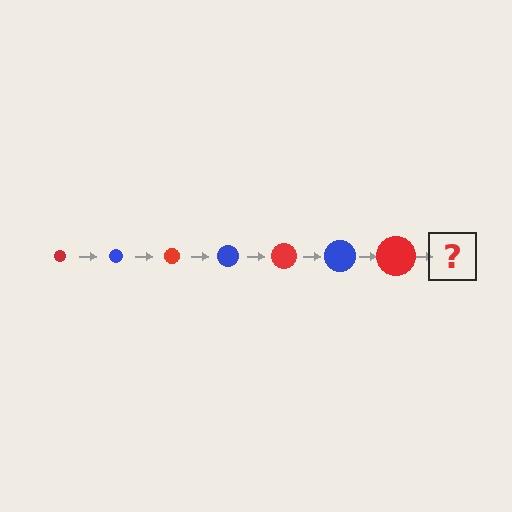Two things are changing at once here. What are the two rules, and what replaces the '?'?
The two rules are that the circle grows larger each step and the color cycles through red and blue. The '?' should be a blue circle, larger than the previous one.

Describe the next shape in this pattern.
It should be a blue circle, larger than the previous one.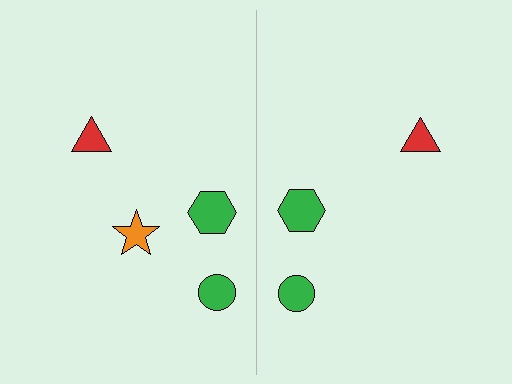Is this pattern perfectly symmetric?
No, the pattern is not perfectly symmetric. A orange star is missing from the right side.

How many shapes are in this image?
There are 7 shapes in this image.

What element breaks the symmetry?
A orange star is missing from the right side.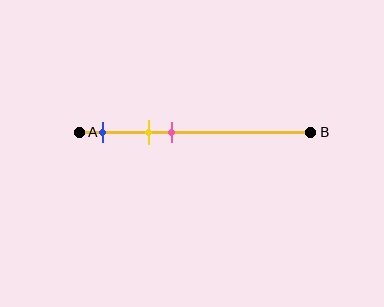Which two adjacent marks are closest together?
The yellow and pink marks are the closest adjacent pair.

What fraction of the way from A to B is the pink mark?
The pink mark is approximately 40% (0.4) of the way from A to B.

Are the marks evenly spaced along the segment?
Yes, the marks are approximately evenly spaced.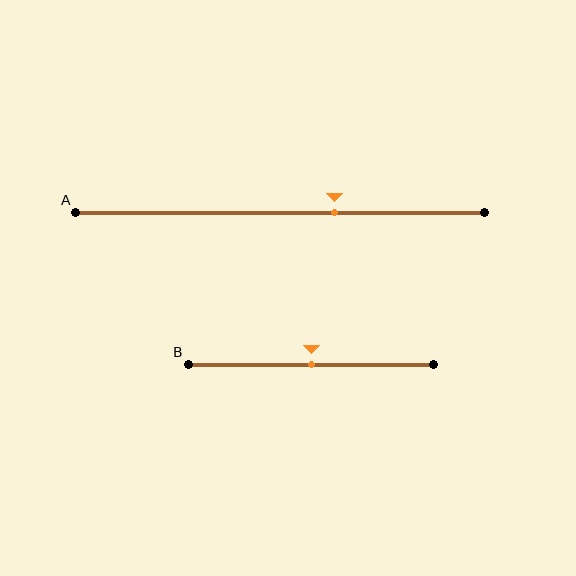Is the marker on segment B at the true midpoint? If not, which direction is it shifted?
Yes, the marker on segment B is at the true midpoint.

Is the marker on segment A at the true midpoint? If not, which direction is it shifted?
No, the marker on segment A is shifted to the right by about 13% of the segment length.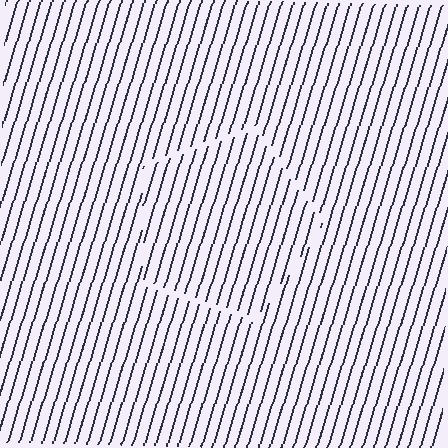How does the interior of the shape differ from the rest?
The interior of the shape contains the same grating, shifted by half a period — the contour is defined by the phase discontinuity where line-ends from the inner and outer gratings abut.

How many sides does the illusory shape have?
5 sides — the line-ends trace a pentagon.